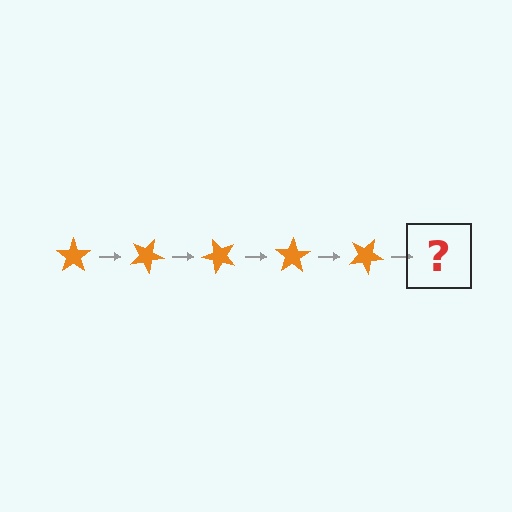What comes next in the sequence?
The next element should be an orange star rotated 125 degrees.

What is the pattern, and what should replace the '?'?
The pattern is that the star rotates 25 degrees each step. The '?' should be an orange star rotated 125 degrees.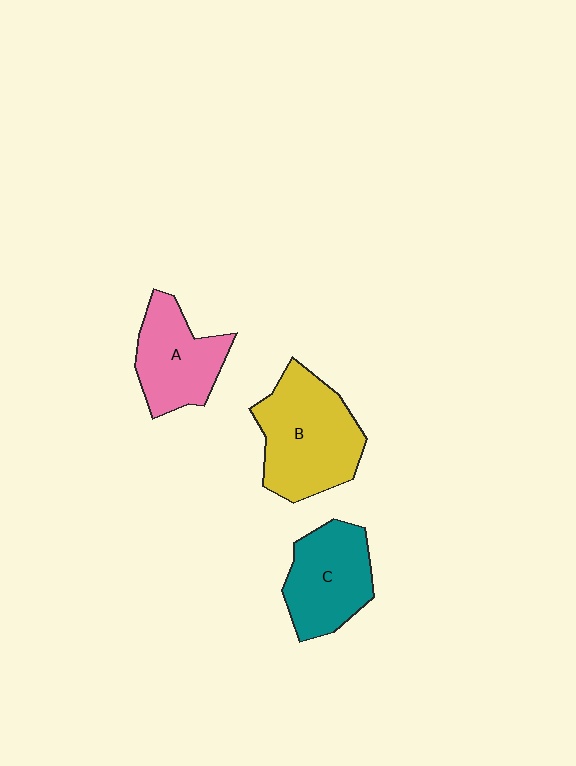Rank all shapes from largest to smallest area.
From largest to smallest: B (yellow), C (teal), A (pink).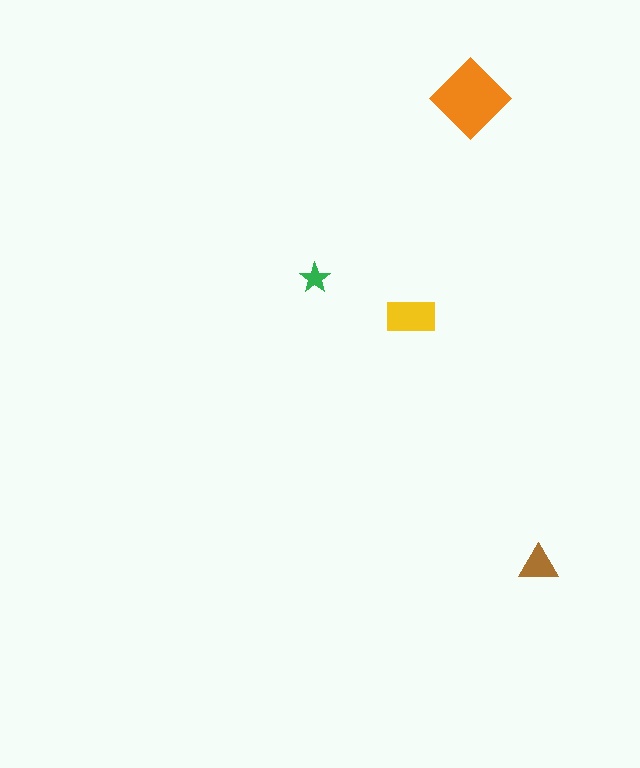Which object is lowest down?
The brown triangle is bottommost.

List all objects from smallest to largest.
The green star, the brown triangle, the yellow rectangle, the orange diamond.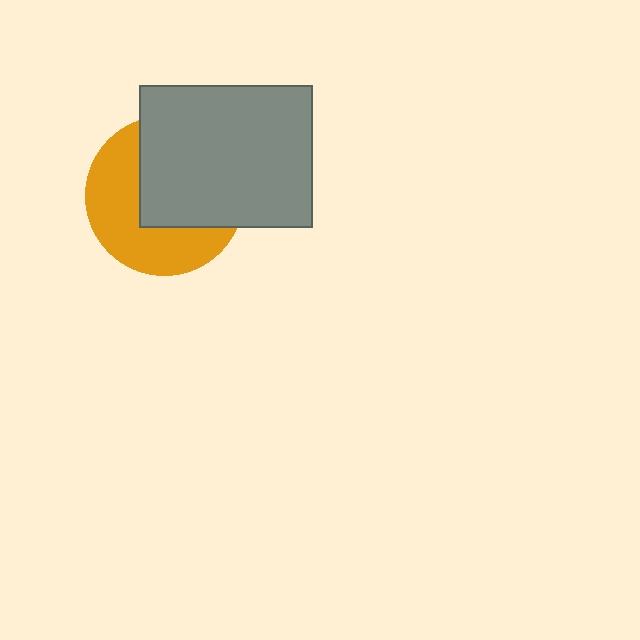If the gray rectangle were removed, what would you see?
You would see the complete orange circle.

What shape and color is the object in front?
The object in front is a gray rectangle.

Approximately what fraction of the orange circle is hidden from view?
Roughly 51% of the orange circle is hidden behind the gray rectangle.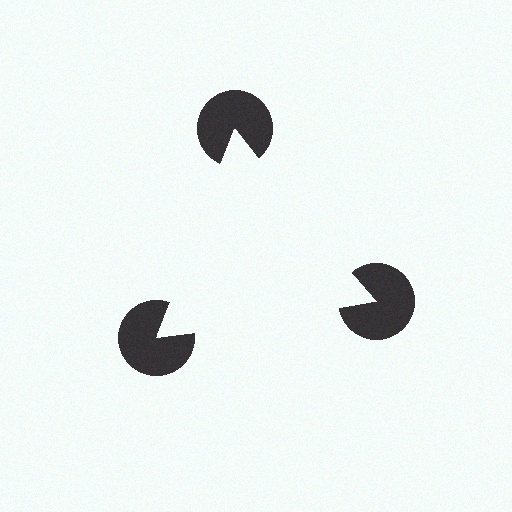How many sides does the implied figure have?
3 sides.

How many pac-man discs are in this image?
There are 3 — one at each vertex of the illusory triangle.